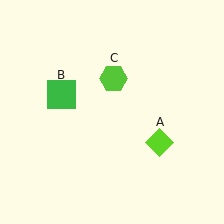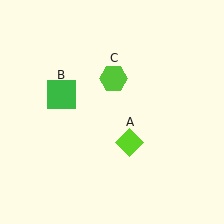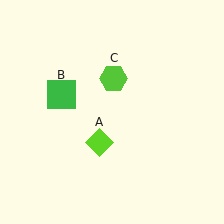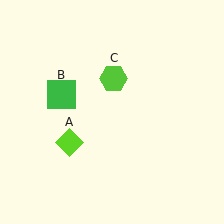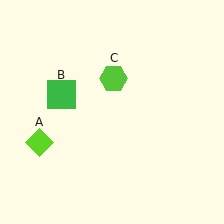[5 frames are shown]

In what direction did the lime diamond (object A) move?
The lime diamond (object A) moved left.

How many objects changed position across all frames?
1 object changed position: lime diamond (object A).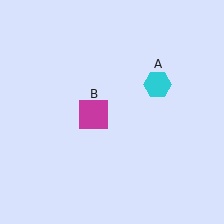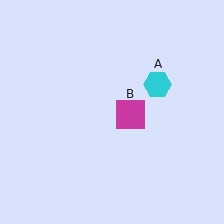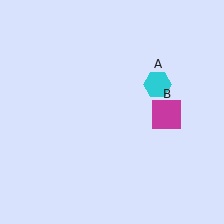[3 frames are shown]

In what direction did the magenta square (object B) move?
The magenta square (object B) moved right.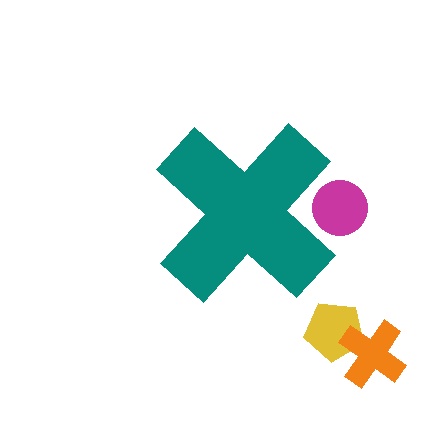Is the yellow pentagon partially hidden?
No, the yellow pentagon is fully visible.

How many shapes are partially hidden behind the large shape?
1 shape is partially hidden.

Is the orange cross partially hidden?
No, the orange cross is fully visible.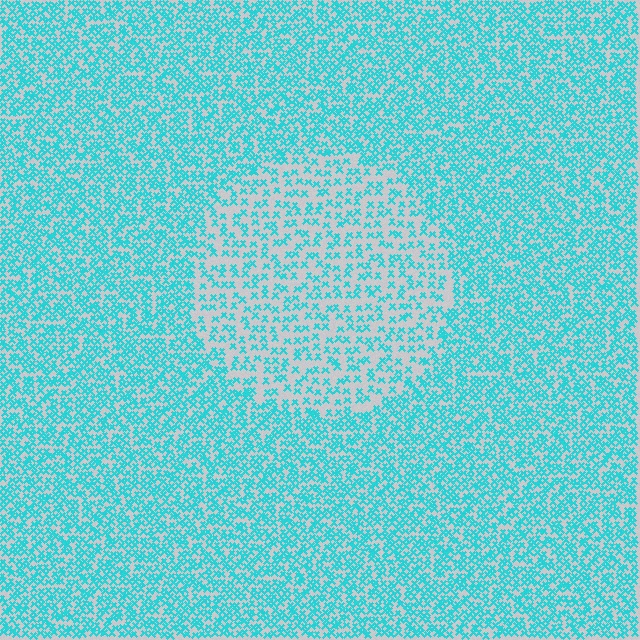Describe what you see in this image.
The image contains small cyan elements arranged at two different densities. A circle-shaped region is visible where the elements are less densely packed than the surrounding area.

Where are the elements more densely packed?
The elements are more densely packed outside the circle boundary.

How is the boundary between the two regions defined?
The boundary is defined by a change in element density (approximately 2.0x ratio). All elements are the same color, size, and shape.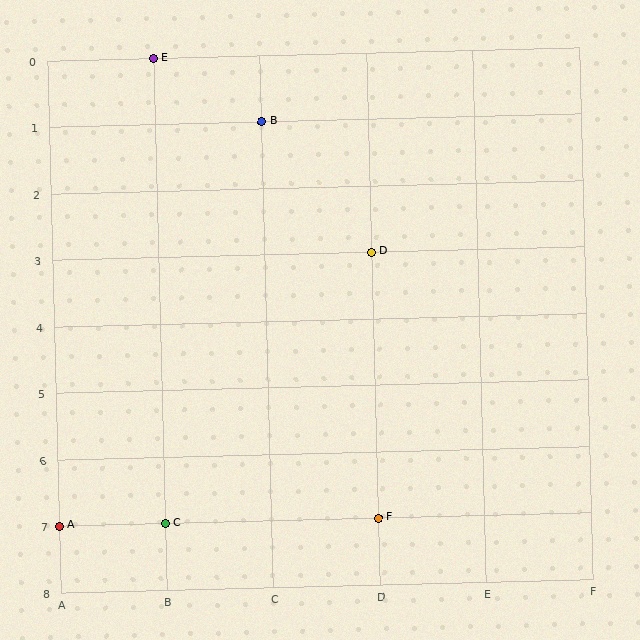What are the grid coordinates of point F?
Point F is at grid coordinates (D, 7).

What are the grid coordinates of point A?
Point A is at grid coordinates (A, 7).